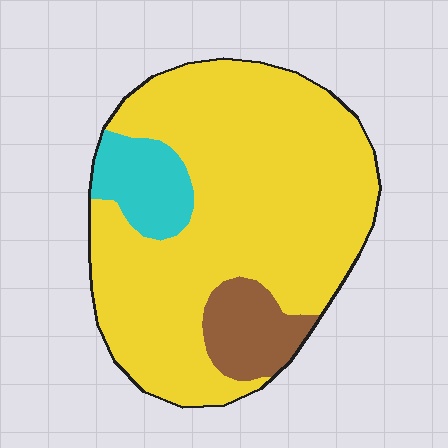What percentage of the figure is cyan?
Cyan takes up less than a quarter of the figure.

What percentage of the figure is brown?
Brown covers around 10% of the figure.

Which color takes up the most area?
Yellow, at roughly 80%.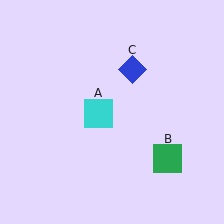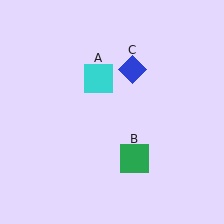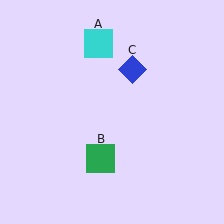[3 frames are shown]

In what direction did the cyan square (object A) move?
The cyan square (object A) moved up.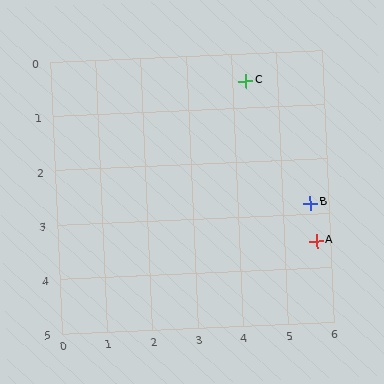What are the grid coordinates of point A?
Point A is at approximately (5.7, 3.5).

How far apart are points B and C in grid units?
Points B and C are about 2.6 grid units apart.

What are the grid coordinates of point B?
Point B is at approximately (5.6, 2.8).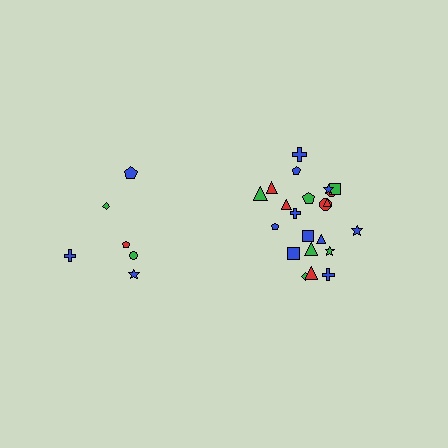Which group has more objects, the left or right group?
The right group.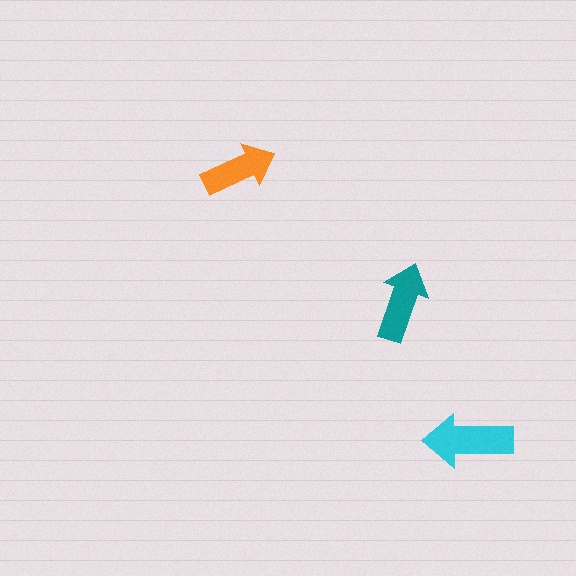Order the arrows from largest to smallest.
the cyan one, the teal one, the orange one.